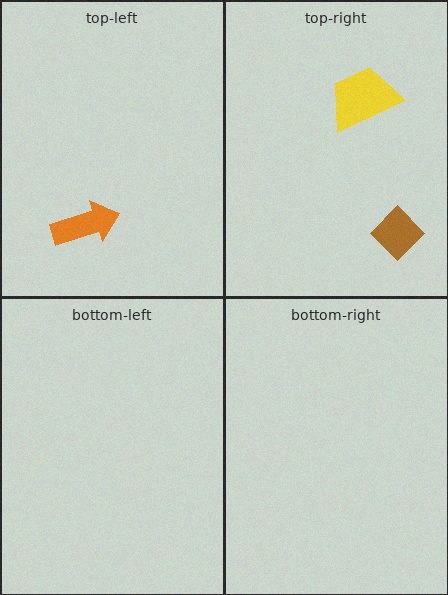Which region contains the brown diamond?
The top-right region.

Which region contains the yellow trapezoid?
The top-right region.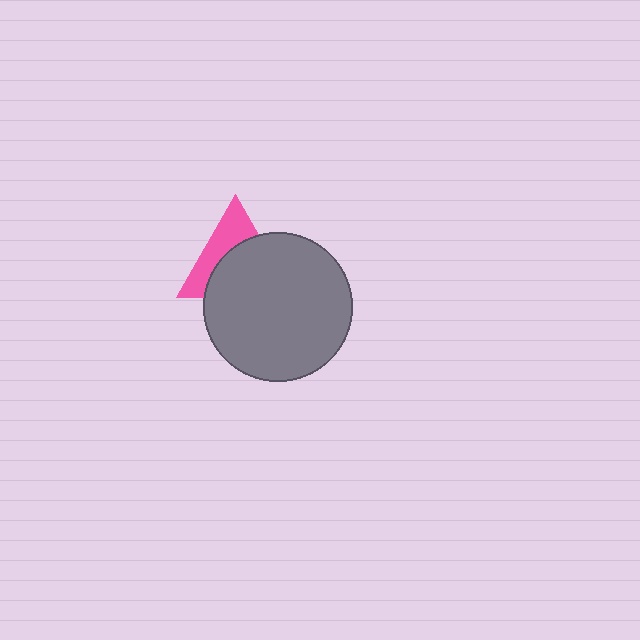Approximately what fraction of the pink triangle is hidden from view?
Roughly 58% of the pink triangle is hidden behind the gray circle.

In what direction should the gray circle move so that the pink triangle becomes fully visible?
The gray circle should move down. That is the shortest direction to clear the overlap and leave the pink triangle fully visible.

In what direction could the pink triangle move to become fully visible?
The pink triangle could move up. That would shift it out from behind the gray circle entirely.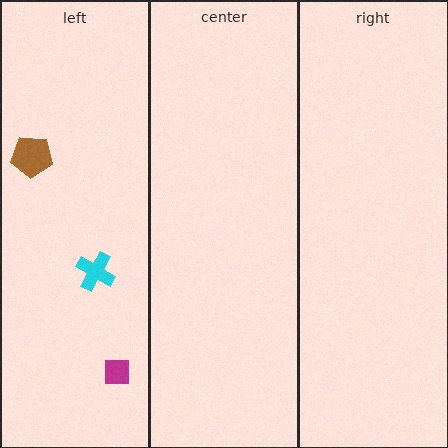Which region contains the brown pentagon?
The left region.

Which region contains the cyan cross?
The left region.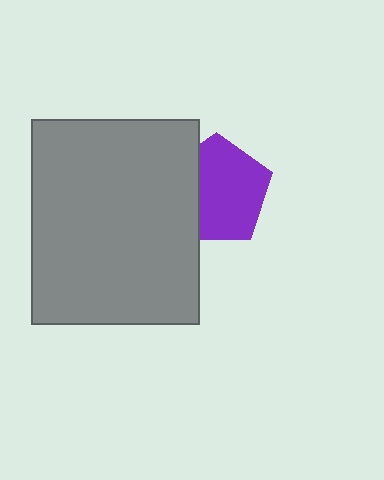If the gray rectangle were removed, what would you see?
You would see the complete purple pentagon.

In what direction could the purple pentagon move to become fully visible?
The purple pentagon could move right. That would shift it out from behind the gray rectangle entirely.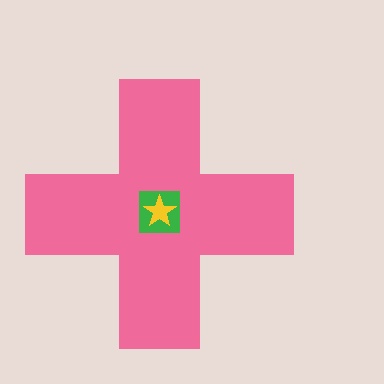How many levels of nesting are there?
3.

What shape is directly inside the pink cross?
The green square.